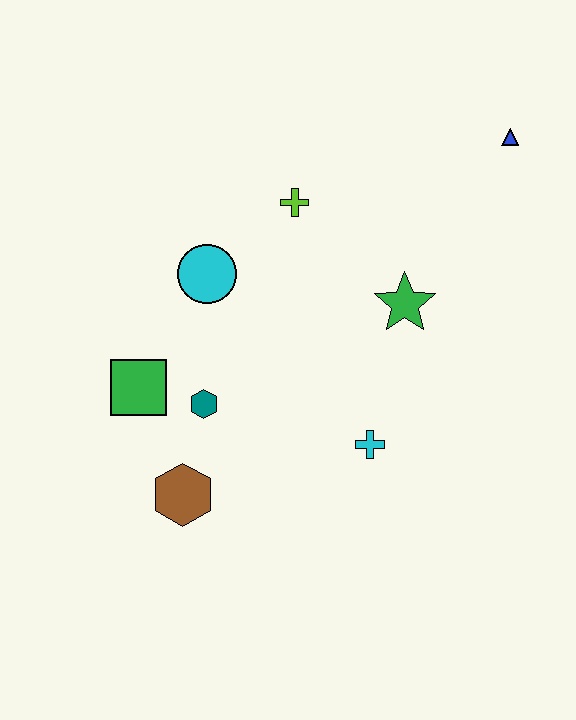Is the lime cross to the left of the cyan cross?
Yes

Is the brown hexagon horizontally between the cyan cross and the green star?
No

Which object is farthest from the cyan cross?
The blue triangle is farthest from the cyan cross.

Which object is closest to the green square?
The teal hexagon is closest to the green square.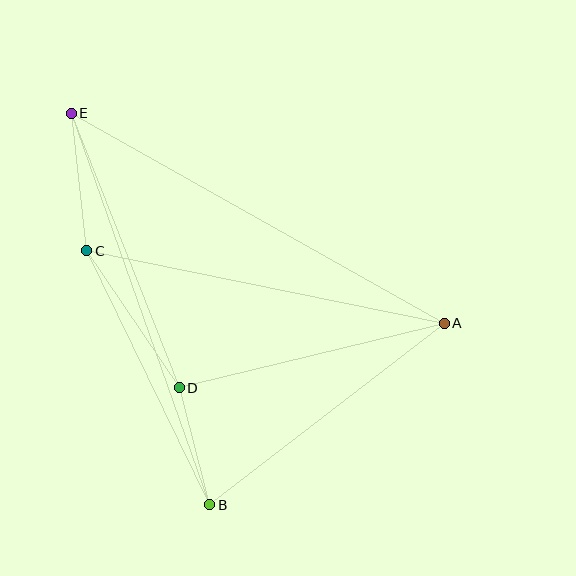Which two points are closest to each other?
Points B and D are closest to each other.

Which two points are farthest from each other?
Points A and E are farthest from each other.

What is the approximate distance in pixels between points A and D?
The distance between A and D is approximately 273 pixels.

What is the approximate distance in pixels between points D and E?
The distance between D and E is approximately 295 pixels.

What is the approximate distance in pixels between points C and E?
The distance between C and E is approximately 139 pixels.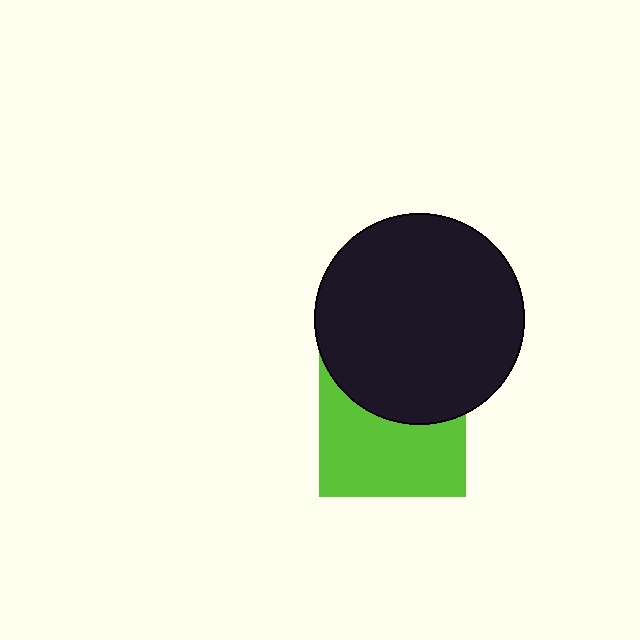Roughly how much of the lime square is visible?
About half of it is visible (roughly 59%).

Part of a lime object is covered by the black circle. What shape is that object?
It is a square.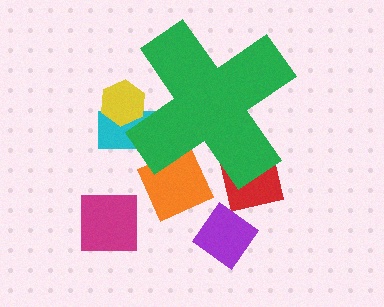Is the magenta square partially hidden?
No, the magenta square is fully visible.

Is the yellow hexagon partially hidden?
Yes, the yellow hexagon is partially hidden behind the green cross.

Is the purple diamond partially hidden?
No, the purple diamond is fully visible.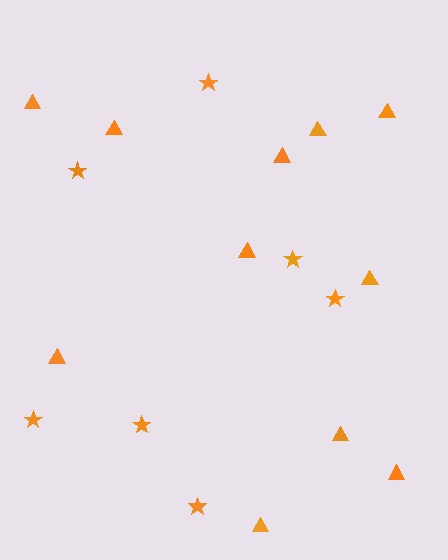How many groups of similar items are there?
There are 2 groups: one group of triangles (11) and one group of stars (7).